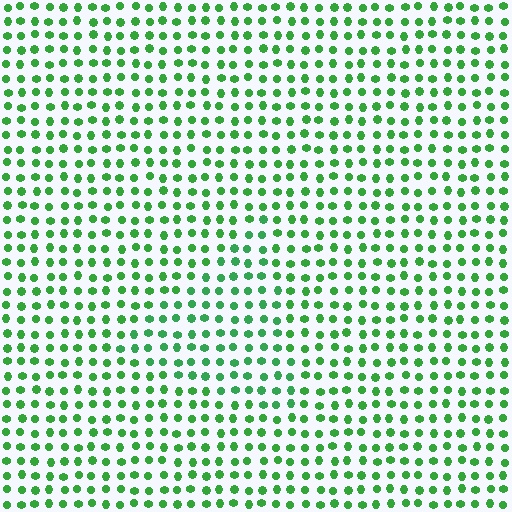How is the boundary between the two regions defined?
The boundary is defined purely by a slight shift in hue (about 14 degrees). Spacing, size, and orientation are identical on both sides.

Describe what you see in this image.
The image is filled with small green elements in a uniform arrangement. A triangle-shaped region is visible where the elements are tinted to a slightly different hue, forming a subtle color boundary.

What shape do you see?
I see a triangle.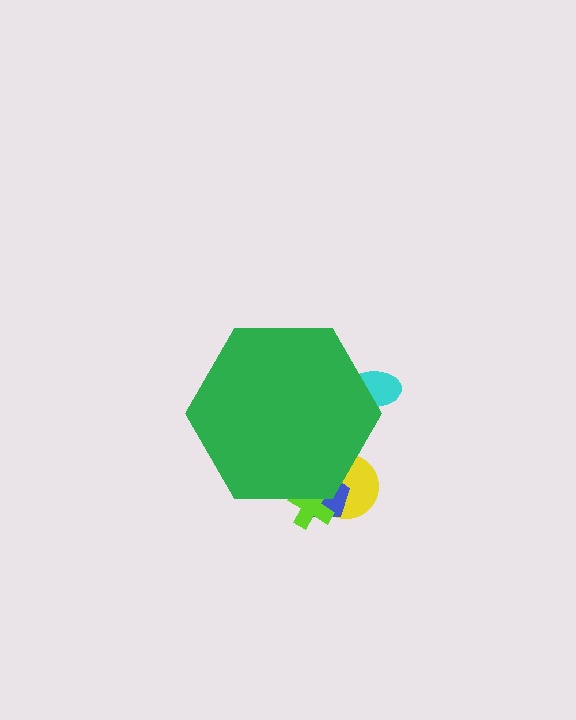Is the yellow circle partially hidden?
Yes, the yellow circle is partially hidden behind the green hexagon.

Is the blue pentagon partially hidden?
Yes, the blue pentagon is partially hidden behind the green hexagon.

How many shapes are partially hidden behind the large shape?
4 shapes are partially hidden.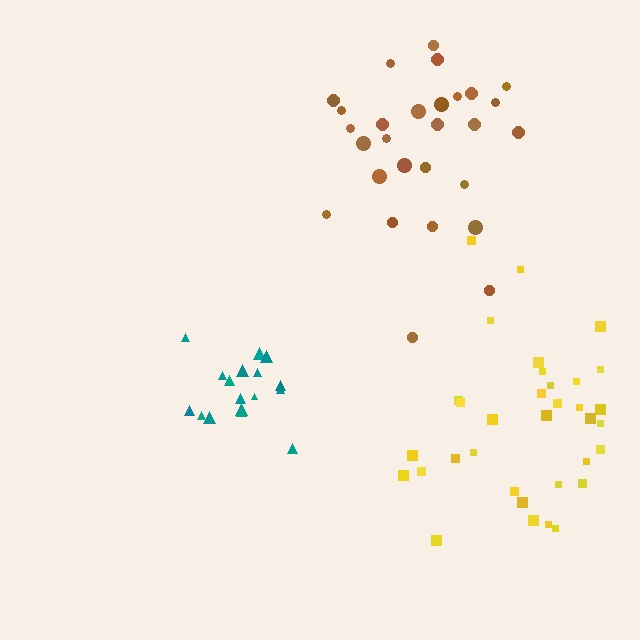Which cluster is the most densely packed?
Teal.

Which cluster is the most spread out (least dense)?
Brown.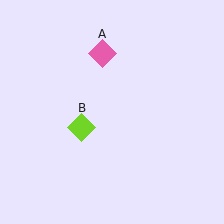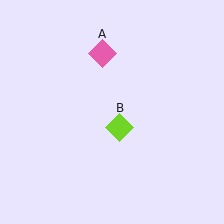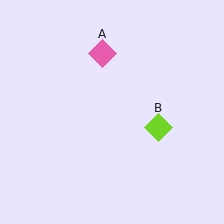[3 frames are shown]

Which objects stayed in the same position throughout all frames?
Pink diamond (object A) remained stationary.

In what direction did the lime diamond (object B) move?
The lime diamond (object B) moved right.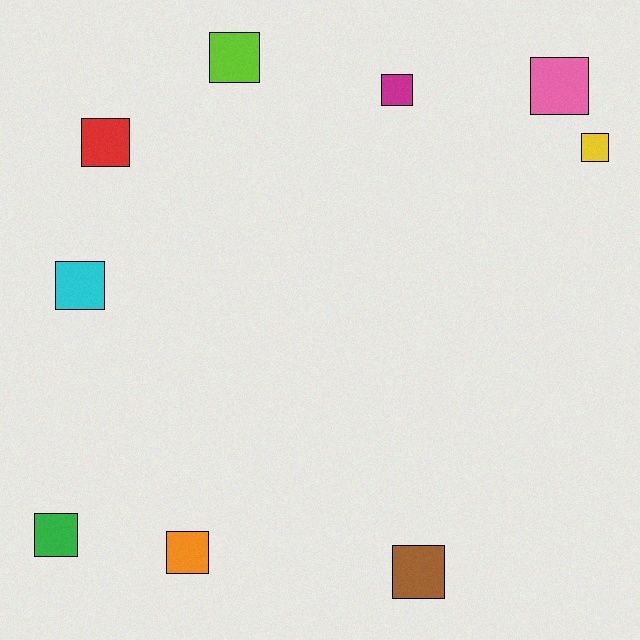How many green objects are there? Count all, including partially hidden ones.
There is 1 green object.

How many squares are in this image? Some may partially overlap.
There are 9 squares.